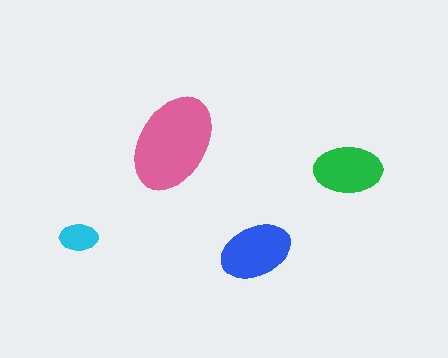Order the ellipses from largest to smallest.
the pink one, the blue one, the green one, the cyan one.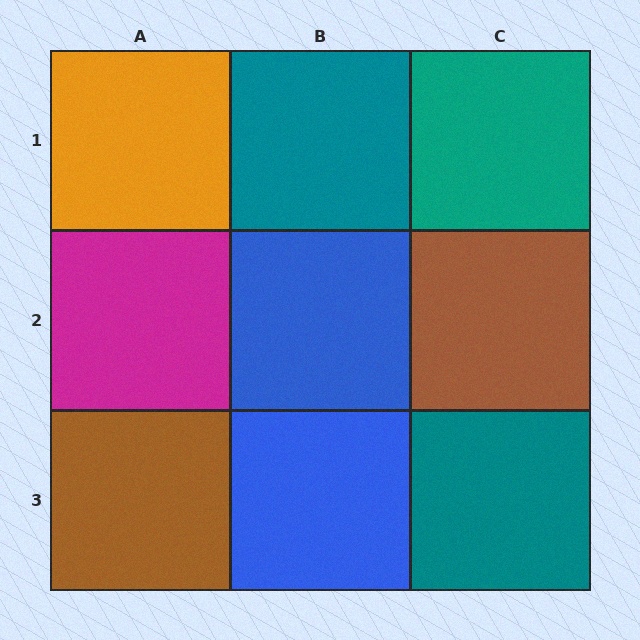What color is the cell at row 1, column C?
Teal.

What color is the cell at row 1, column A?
Orange.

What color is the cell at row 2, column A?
Magenta.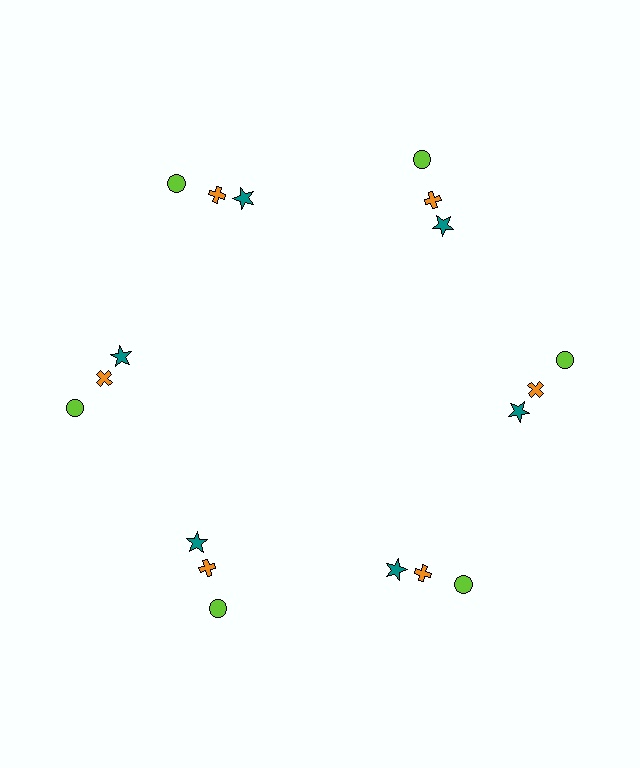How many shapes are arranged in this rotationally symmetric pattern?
There are 18 shapes, arranged in 6 groups of 3.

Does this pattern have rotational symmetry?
Yes, this pattern has 6-fold rotational symmetry. It looks the same after rotating 60 degrees around the center.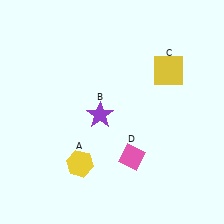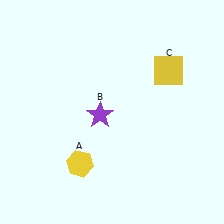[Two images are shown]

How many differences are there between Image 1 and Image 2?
There is 1 difference between the two images.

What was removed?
The pink diamond (D) was removed in Image 2.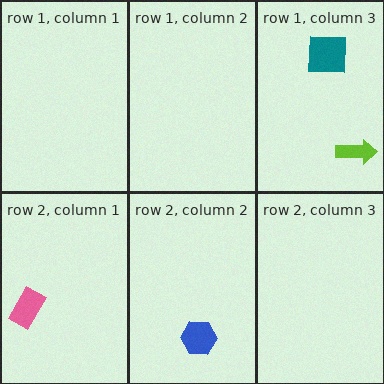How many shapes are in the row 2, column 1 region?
1.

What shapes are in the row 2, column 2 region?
The blue hexagon.